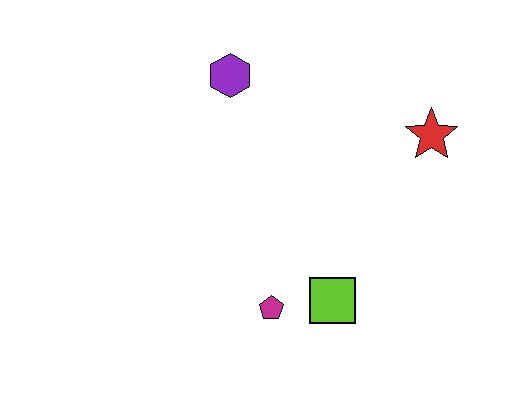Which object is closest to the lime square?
The magenta pentagon is closest to the lime square.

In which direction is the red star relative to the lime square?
The red star is above the lime square.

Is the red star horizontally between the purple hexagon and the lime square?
No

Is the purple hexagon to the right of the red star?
No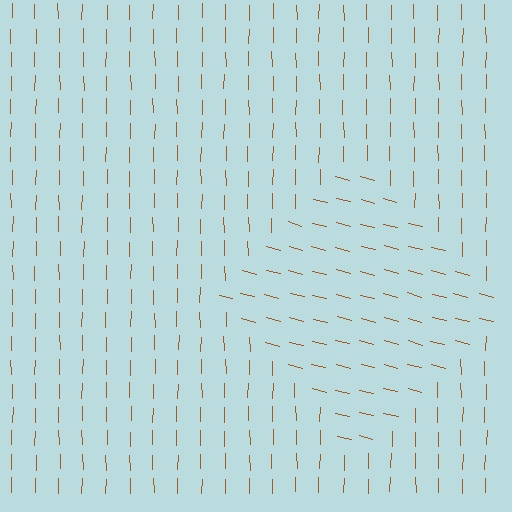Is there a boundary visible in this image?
Yes, there is a texture boundary formed by a change in line orientation.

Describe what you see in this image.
The image is filled with small brown line segments. A diamond region in the image has lines oriented differently from the surrounding lines, creating a visible texture boundary.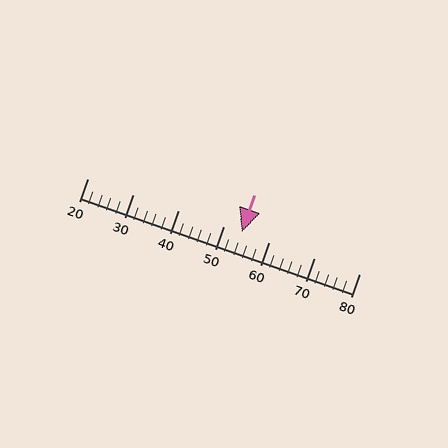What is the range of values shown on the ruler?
The ruler shows values from 20 to 80.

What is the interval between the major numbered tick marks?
The major tick marks are spaced 10 units apart.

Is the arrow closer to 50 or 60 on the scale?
The arrow is closer to 50.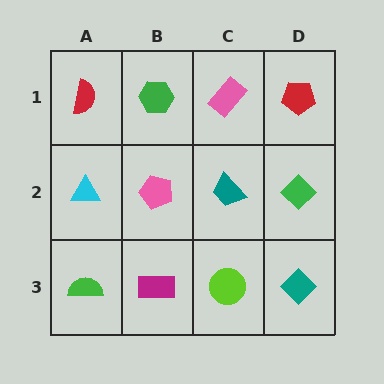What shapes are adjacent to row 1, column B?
A pink pentagon (row 2, column B), a red semicircle (row 1, column A), a pink rectangle (row 1, column C).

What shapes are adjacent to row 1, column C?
A teal trapezoid (row 2, column C), a green hexagon (row 1, column B), a red pentagon (row 1, column D).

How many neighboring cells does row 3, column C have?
3.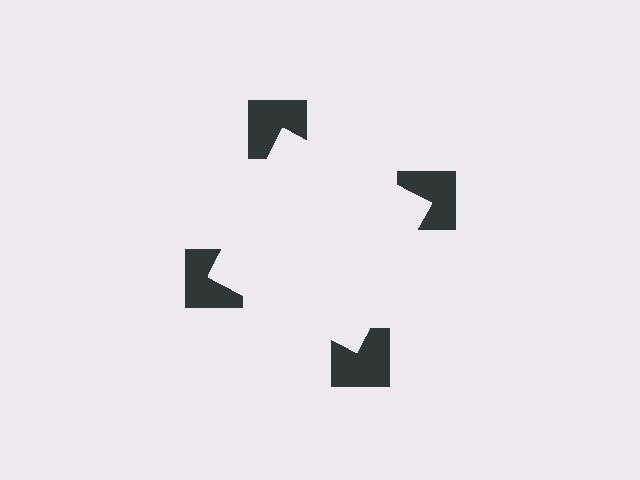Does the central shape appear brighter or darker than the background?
It typically appears slightly brighter than the background, even though no actual brightness change is drawn.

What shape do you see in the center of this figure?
An illusory square — its edges are inferred from the aligned wedge cuts in the notched squares, not physically drawn.